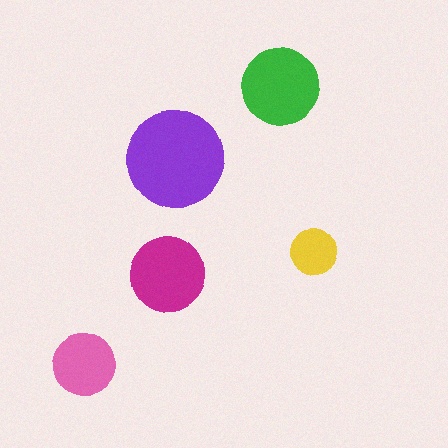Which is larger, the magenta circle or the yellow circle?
The magenta one.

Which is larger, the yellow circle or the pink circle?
The pink one.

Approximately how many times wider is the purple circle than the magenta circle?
About 1.5 times wider.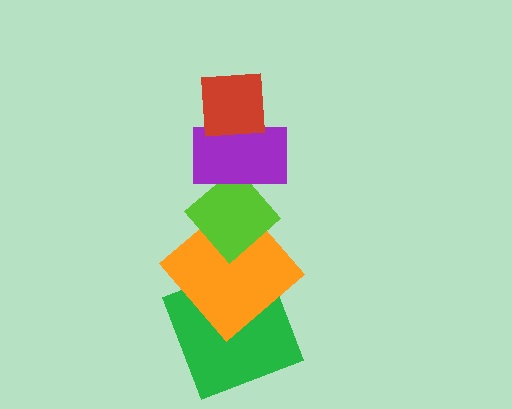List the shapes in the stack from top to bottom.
From top to bottom: the red square, the purple rectangle, the lime diamond, the orange diamond, the green square.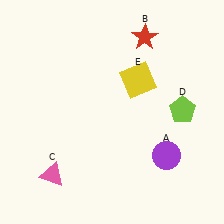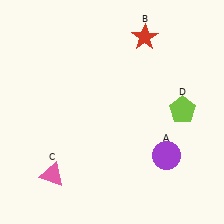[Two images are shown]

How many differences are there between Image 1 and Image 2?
There is 1 difference between the two images.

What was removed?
The yellow square (E) was removed in Image 2.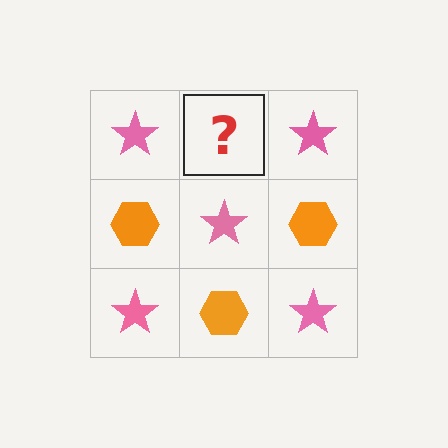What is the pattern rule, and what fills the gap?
The rule is that it alternates pink star and orange hexagon in a checkerboard pattern. The gap should be filled with an orange hexagon.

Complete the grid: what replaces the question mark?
The question mark should be replaced with an orange hexagon.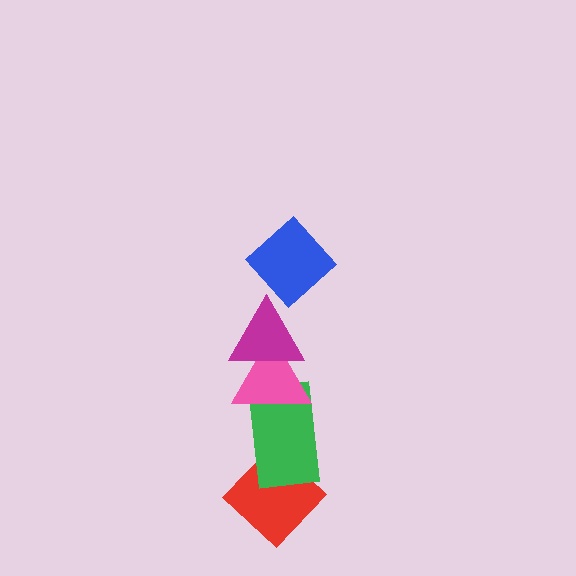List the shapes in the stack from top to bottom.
From top to bottom: the blue diamond, the magenta triangle, the pink triangle, the green rectangle, the red diamond.